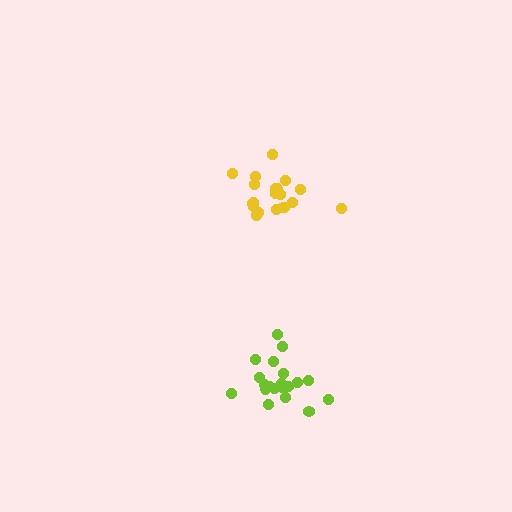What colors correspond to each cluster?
The clusters are colored: yellow, lime.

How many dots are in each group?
Group 1: 21 dots, Group 2: 20 dots (41 total).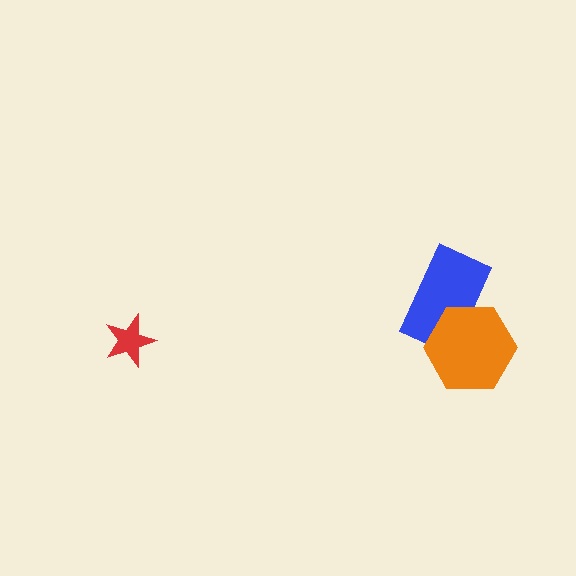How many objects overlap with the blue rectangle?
1 object overlaps with the blue rectangle.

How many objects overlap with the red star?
0 objects overlap with the red star.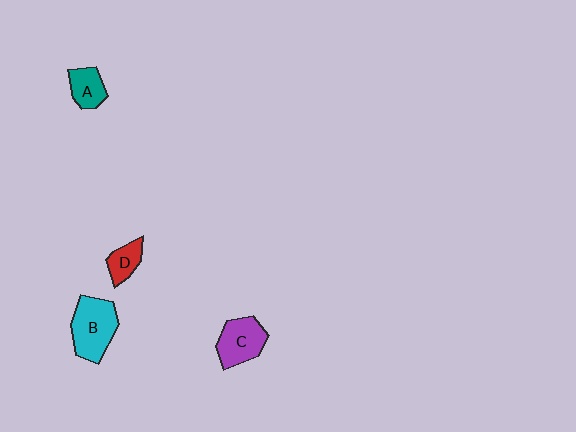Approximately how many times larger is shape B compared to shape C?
Approximately 1.3 times.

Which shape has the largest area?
Shape B (cyan).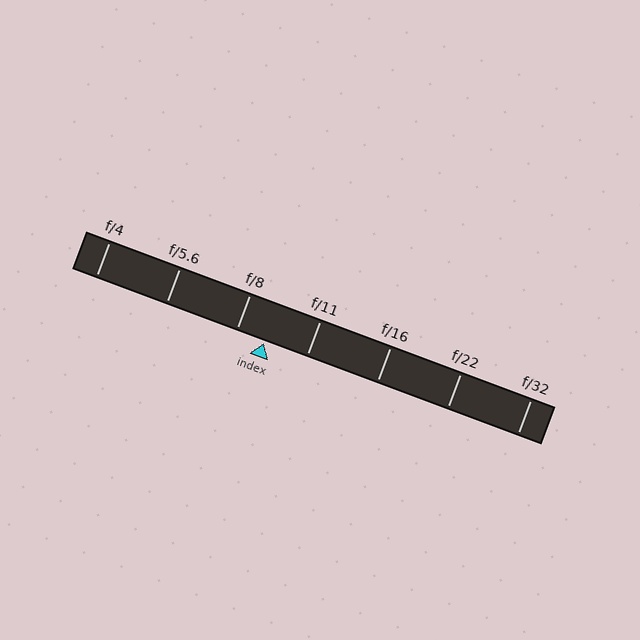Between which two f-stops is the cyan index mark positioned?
The index mark is between f/8 and f/11.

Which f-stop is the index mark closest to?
The index mark is closest to f/8.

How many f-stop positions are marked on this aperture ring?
There are 7 f-stop positions marked.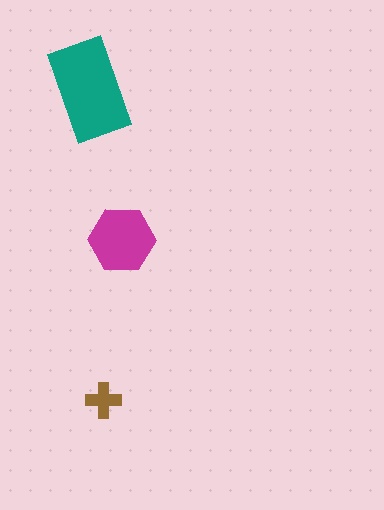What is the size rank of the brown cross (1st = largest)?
3rd.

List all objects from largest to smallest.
The teal rectangle, the magenta hexagon, the brown cross.